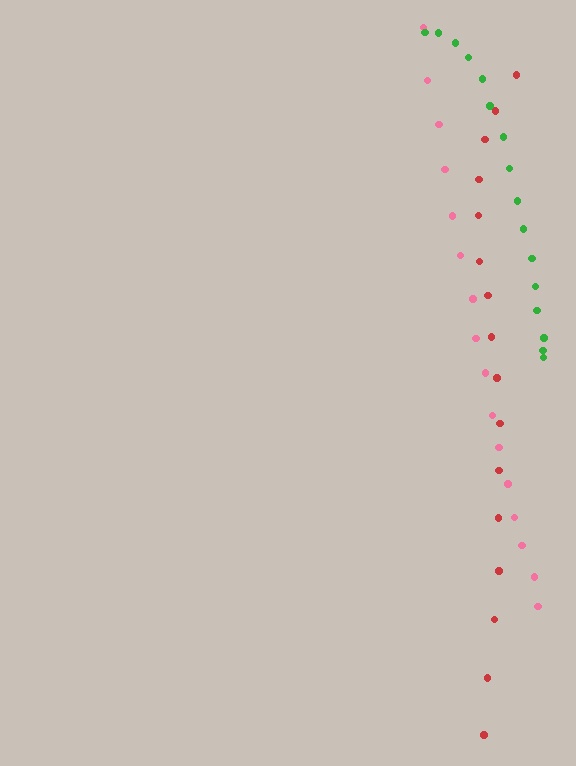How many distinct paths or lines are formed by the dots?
There are 3 distinct paths.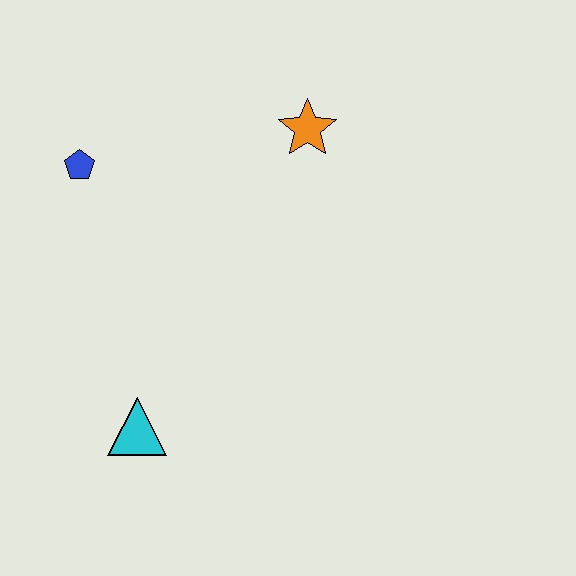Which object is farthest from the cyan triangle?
The orange star is farthest from the cyan triangle.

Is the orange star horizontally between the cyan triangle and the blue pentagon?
No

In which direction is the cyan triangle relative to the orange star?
The cyan triangle is below the orange star.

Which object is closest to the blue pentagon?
The orange star is closest to the blue pentagon.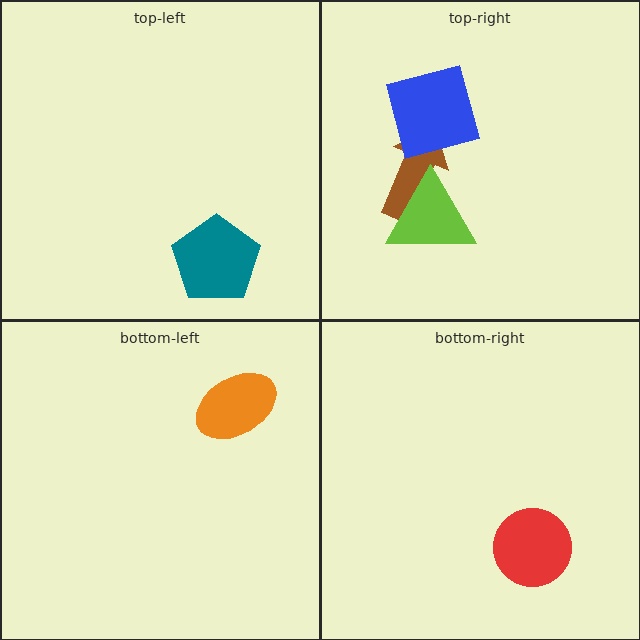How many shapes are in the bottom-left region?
1.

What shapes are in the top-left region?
The teal pentagon.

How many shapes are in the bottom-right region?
1.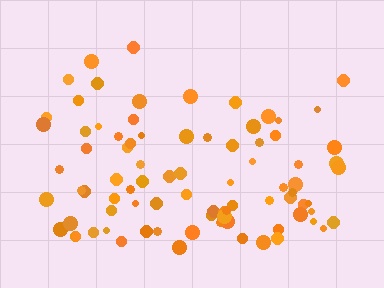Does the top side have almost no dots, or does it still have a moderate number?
Still a moderate number, just noticeably fewer than the bottom.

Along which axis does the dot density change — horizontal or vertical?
Vertical.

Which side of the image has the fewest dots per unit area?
The top.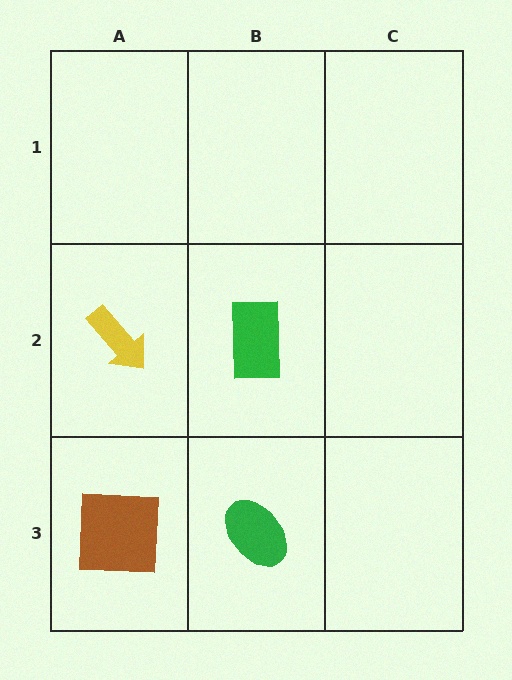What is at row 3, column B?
A green ellipse.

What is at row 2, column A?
A yellow arrow.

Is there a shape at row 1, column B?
No, that cell is empty.